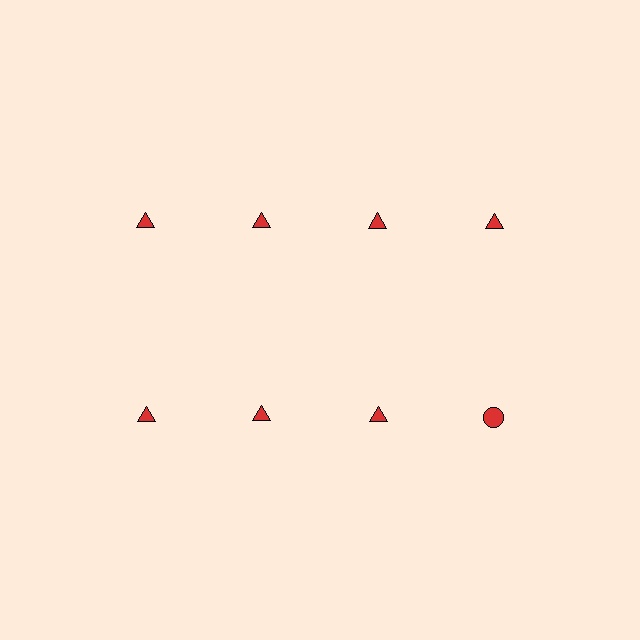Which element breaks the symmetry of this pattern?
The red circle in the second row, second from right column breaks the symmetry. All other shapes are red triangles.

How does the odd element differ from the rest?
It has a different shape: circle instead of triangle.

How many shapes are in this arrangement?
There are 8 shapes arranged in a grid pattern.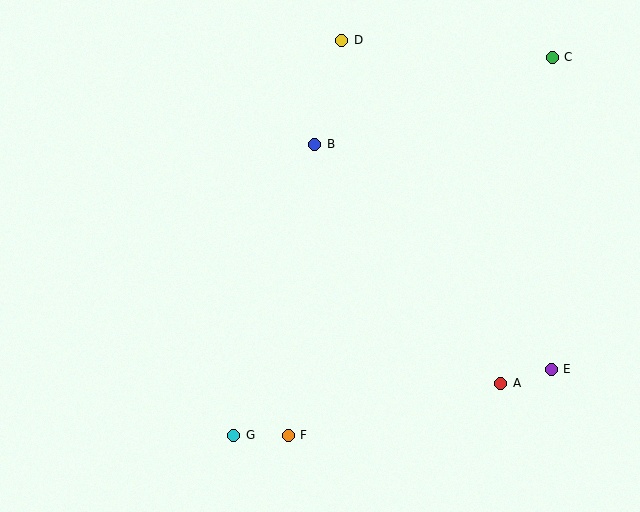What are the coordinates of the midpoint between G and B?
The midpoint between G and B is at (274, 290).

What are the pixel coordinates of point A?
Point A is at (501, 383).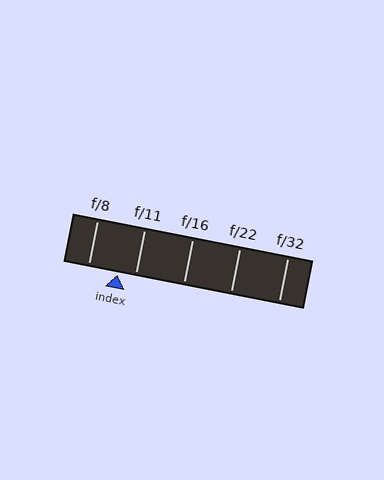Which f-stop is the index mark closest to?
The index mark is closest to f/11.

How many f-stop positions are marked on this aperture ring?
There are 5 f-stop positions marked.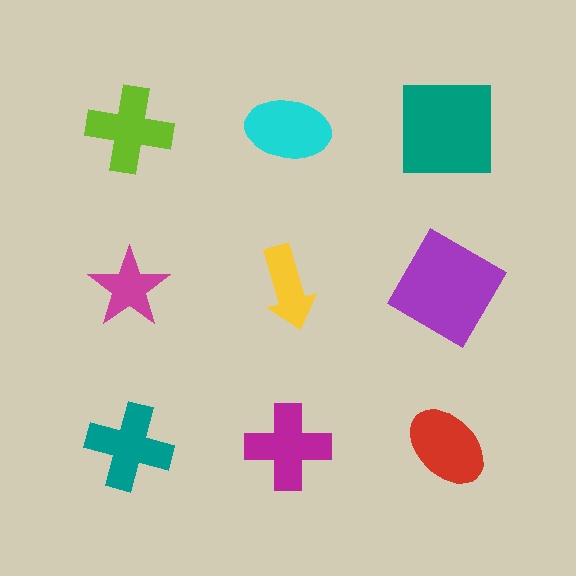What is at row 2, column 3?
A purple diamond.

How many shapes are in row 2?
3 shapes.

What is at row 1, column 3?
A teal square.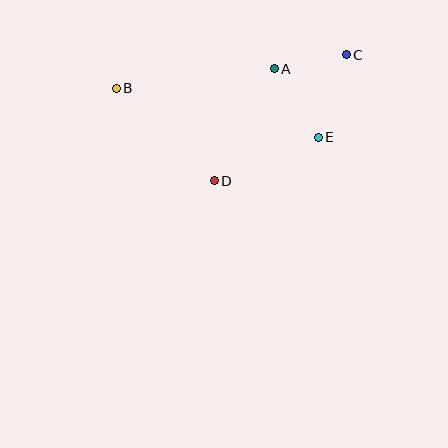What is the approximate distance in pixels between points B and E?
The distance between B and E is approximately 208 pixels.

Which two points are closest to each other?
Points A and C are closest to each other.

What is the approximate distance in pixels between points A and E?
The distance between A and E is approximately 82 pixels.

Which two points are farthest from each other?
Points B and C are farthest from each other.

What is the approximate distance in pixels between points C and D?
The distance between C and D is approximately 182 pixels.